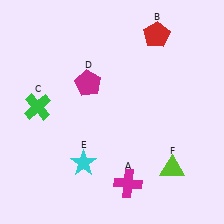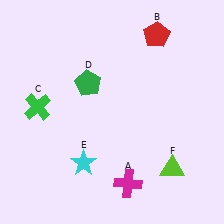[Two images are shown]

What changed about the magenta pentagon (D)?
In Image 1, D is magenta. In Image 2, it changed to green.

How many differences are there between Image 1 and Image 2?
There is 1 difference between the two images.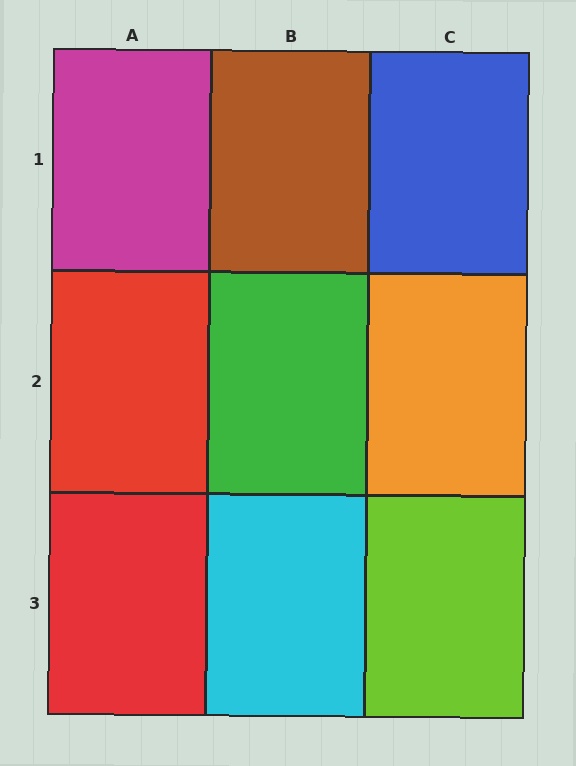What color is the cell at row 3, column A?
Red.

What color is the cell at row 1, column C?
Blue.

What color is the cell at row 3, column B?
Cyan.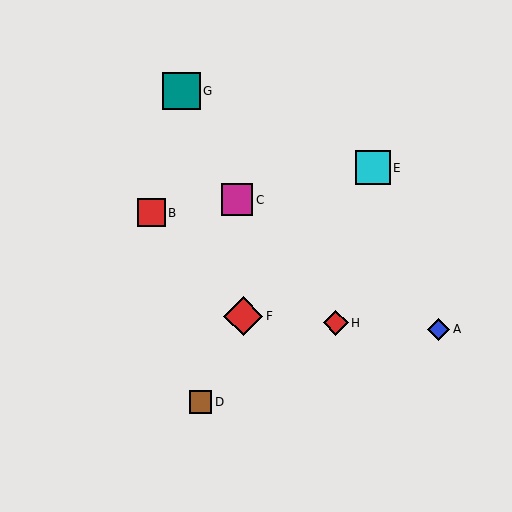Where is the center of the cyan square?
The center of the cyan square is at (373, 168).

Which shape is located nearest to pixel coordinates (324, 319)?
The red diamond (labeled H) at (336, 323) is nearest to that location.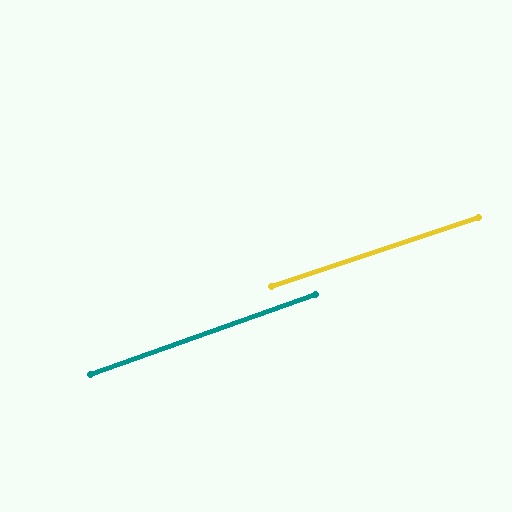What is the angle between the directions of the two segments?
Approximately 1 degree.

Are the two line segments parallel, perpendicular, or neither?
Parallel — their directions differ by only 1.1°.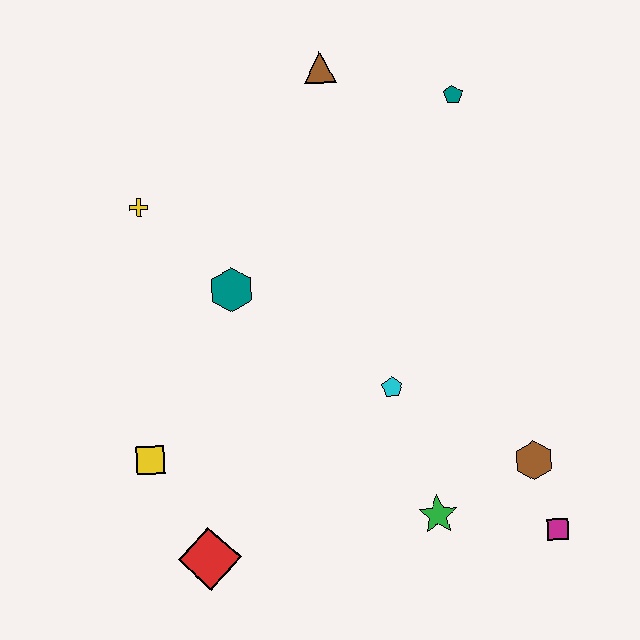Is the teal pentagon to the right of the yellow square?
Yes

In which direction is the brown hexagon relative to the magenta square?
The brown hexagon is above the magenta square.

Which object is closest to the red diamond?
The yellow square is closest to the red diamond.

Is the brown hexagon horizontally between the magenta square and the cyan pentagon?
Yes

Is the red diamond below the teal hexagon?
Yes